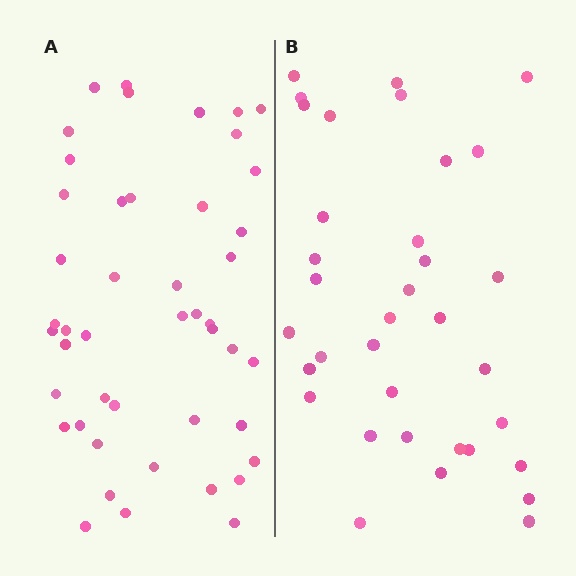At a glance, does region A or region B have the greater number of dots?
Region A (the left region) has more dots.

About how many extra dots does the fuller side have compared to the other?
Region A has roughly 12 or so more dots than region B.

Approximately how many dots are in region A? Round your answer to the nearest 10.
About 50 dots. (The exact count is 46, which rounds to 50.)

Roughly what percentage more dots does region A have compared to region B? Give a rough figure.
About 30% more.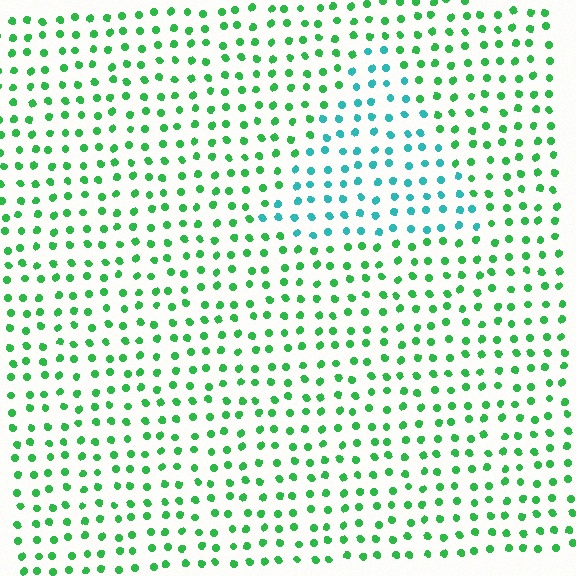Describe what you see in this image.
The image is filled with small green elements in a uniform arrangement. A triangle-shaped region is visible where the elements are tinted to a slightly different hue, forming a subtle color boundary.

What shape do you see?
I see a triangle.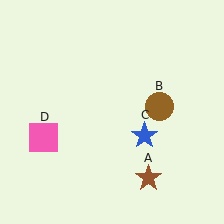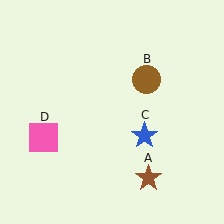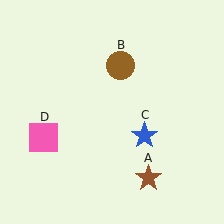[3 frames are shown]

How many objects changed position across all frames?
1 object changed position: brown circle (object B).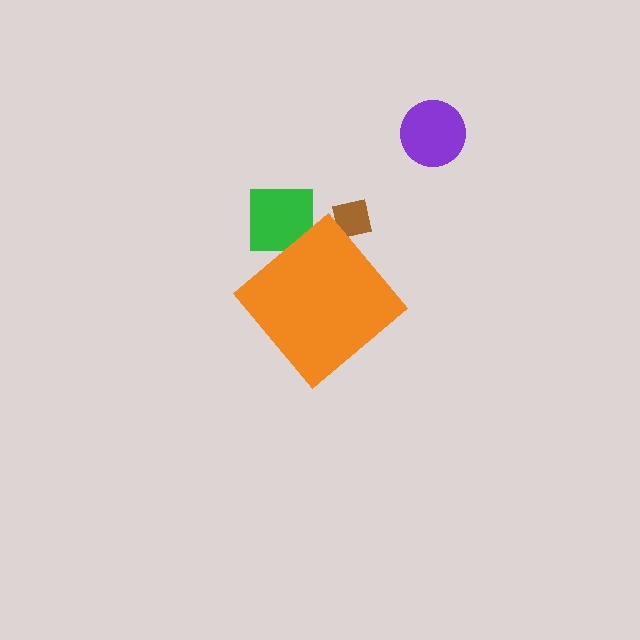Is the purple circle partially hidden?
No, the purple circle is fully visible.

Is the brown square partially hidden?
Yes, the brown square is partially hidden behind the orange diamond.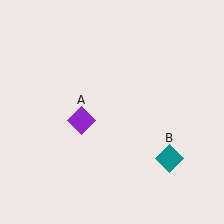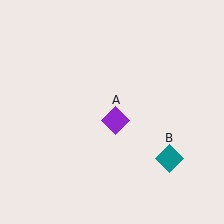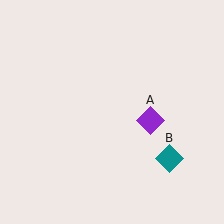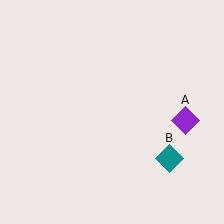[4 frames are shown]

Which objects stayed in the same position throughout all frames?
Teal diamond (object B) remained stationary.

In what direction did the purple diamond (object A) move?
The purple diamond (object A) moved right.